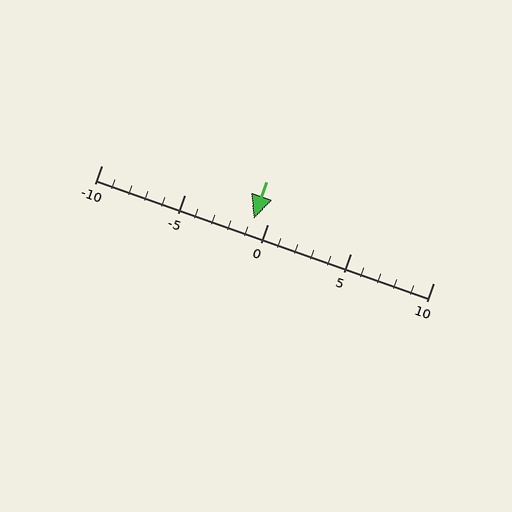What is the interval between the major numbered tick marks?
The major tick marks are spaced 5 units apart.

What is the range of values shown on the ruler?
The ruler shows values from -10 to 10.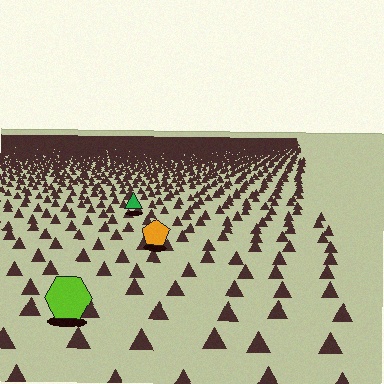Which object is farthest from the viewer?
The green triangle is farthest from the viewer. It appears smaller and the ground texture around it is denser.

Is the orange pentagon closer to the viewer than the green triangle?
Yes. The orange pentagon is closer — you can tell from the texture gradient: the ground texture is coarser near it.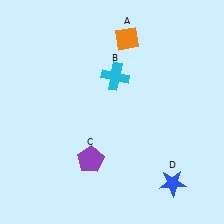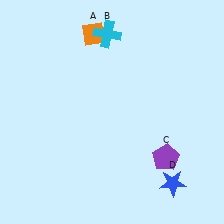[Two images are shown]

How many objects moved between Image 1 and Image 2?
3 objects moved between the two images.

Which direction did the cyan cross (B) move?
The cyan cross (B) moved up.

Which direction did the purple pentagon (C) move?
The purple pentagon (C) moved right.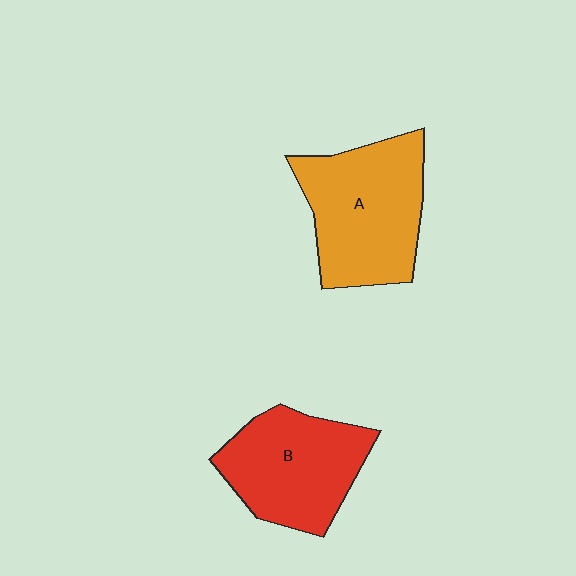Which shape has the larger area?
Shape A (orange).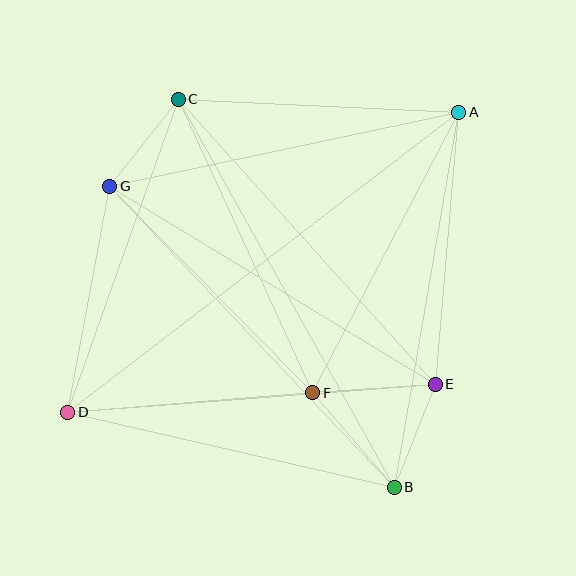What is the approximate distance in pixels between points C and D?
The distance between C and D is approximately 332 pixels.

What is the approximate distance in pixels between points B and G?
The distance between B and G is approximately 414 pixels.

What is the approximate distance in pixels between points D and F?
The distance between D and F is approximately 246 pixels.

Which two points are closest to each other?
Points B and E are closest to each other.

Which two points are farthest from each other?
Points A and D are farthest from each other.